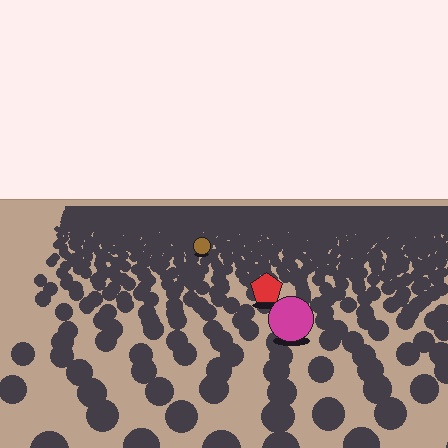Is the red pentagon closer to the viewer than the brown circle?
Yes. The red pentagon is closer — you can tell from the texture gradient: the ground texture is coarser near it.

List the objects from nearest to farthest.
From nearest to farthest: the magenta circle, the red pentagon, the brown circle.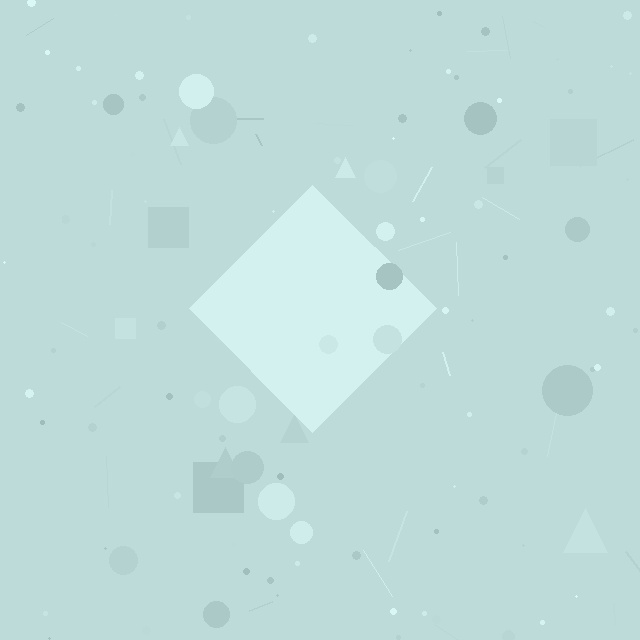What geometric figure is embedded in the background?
A diamond is embedded in the background.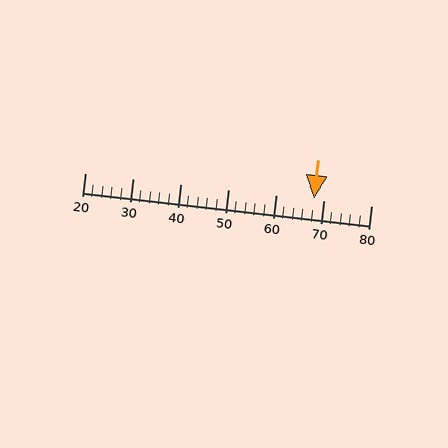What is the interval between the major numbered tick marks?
The major tick marks are spaced 10 units apart.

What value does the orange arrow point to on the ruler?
The orange arrow points to approximately 68.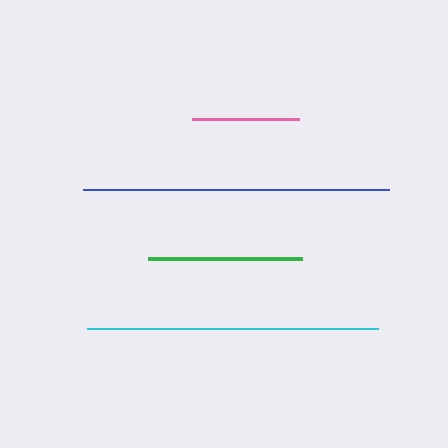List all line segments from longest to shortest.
From longest to shortest: blue, cyan, green, pink.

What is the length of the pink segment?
The pink segment is approximately 107 pixels long.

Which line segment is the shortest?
The pink line is the shortest at approximately 107 pixels.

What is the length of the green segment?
The green segment is approximately 155 pixels long.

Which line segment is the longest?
The blue line is the longest at approximately 306 pixels.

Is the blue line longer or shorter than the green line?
The blue line is longer than the green line.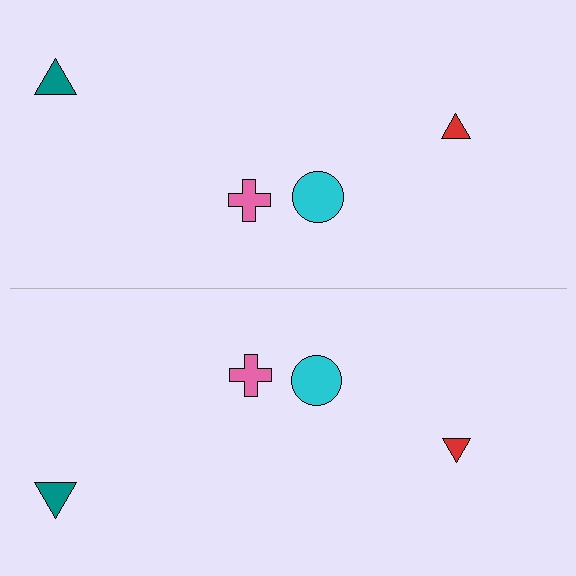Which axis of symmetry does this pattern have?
The pattern has a horizontal axis of symmetry running through the center of the image.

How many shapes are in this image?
There are 8 shapes in this image.